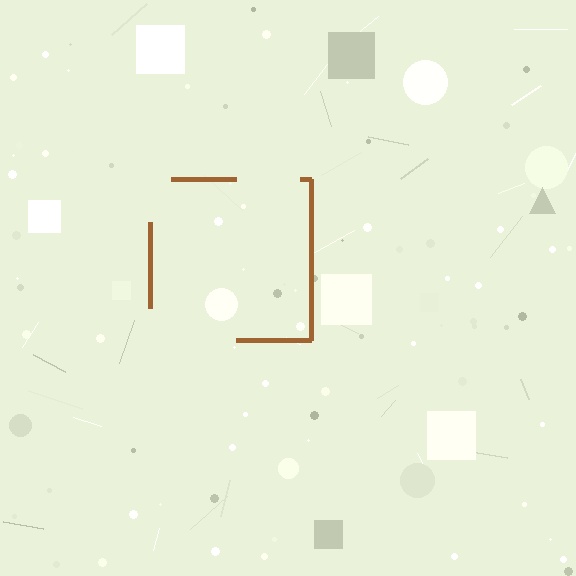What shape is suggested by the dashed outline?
The dashed outline suggests a square.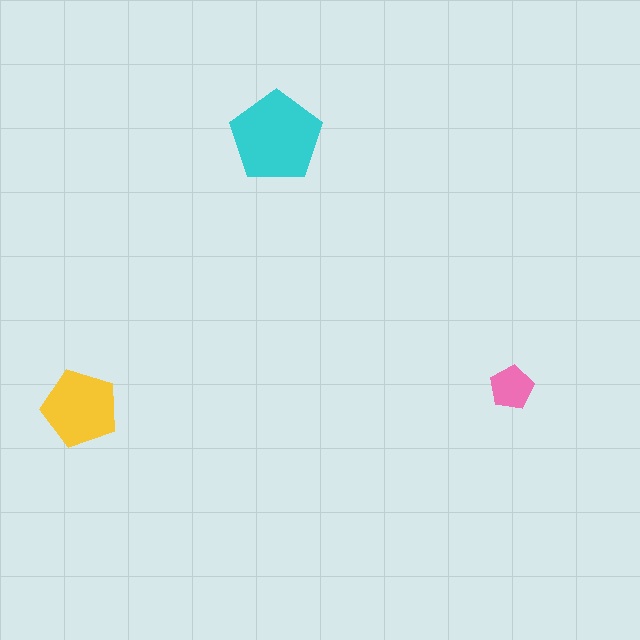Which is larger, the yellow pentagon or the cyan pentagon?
The cyan one.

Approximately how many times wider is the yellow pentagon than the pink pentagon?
About 2 times wider.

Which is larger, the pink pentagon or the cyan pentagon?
The cyan one.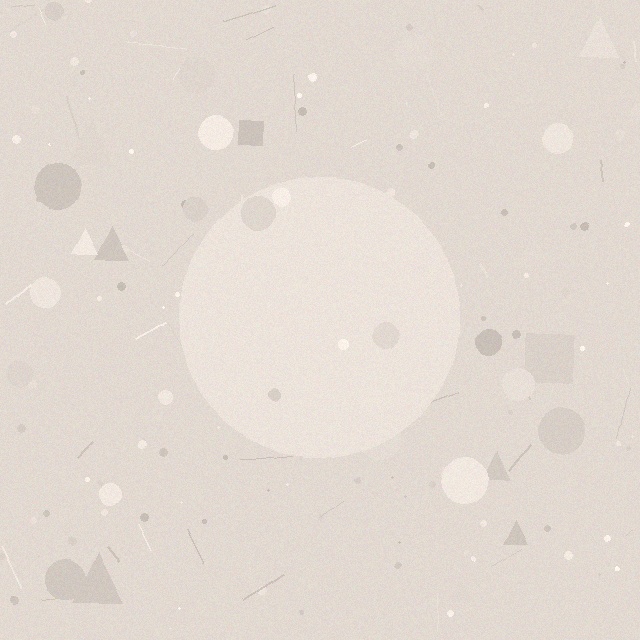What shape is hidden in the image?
A circle is hidden in the image.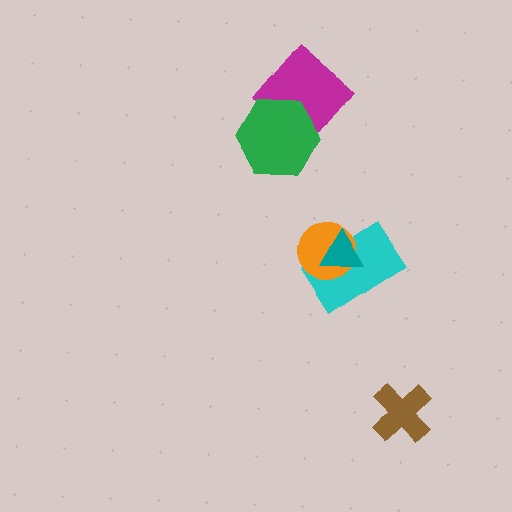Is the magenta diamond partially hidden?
Yes, it is partially covered by another shape.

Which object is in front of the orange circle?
The teal triangle is in front of the orange circle.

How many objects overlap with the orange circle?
2 objects overlap with the orange circle.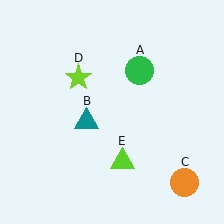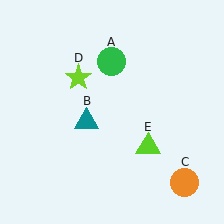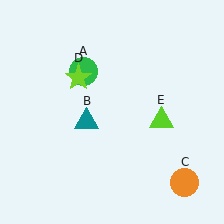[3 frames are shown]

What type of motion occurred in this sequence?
The green circle (object A), lime triangle (object E) rotated counterclockwise around the center of the scene.